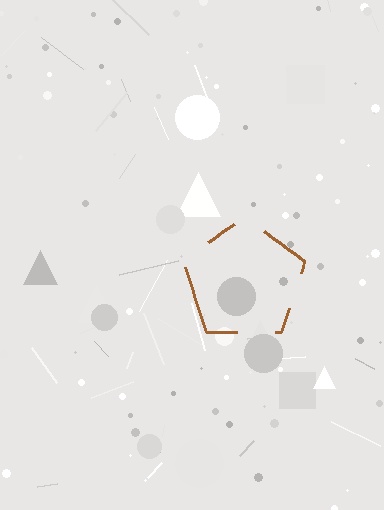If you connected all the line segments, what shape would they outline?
They would outline a pentagon.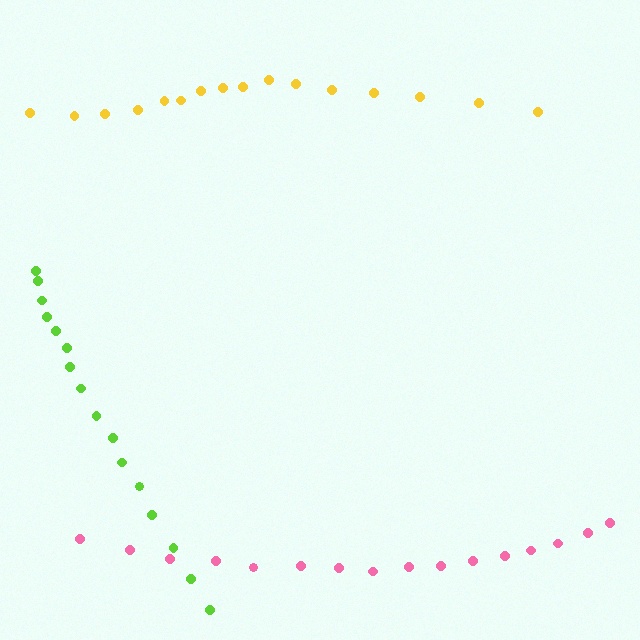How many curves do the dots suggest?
There are 3 distinct paths.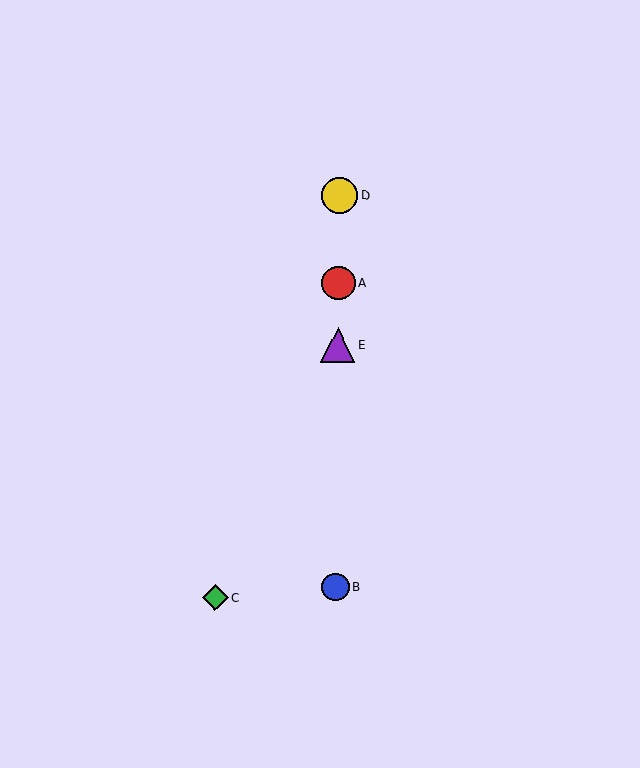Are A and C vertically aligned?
No, A is at x≈339 and C is at x≈215.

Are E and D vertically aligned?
Yes, both are at x≈338.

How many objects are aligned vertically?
4 objects (A, B, D, E) are aligned vertically.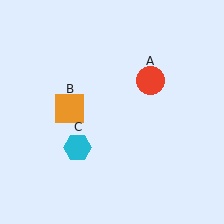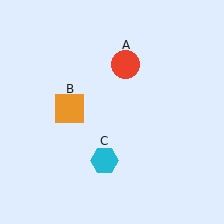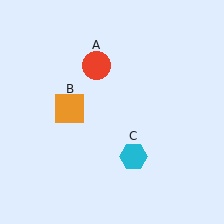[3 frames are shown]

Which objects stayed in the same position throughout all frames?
Orange square (object B) remained stationary.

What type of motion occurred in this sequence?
The red circle (object A), cyan hexagon (object C) rotated counterclockwise around the center of the scene.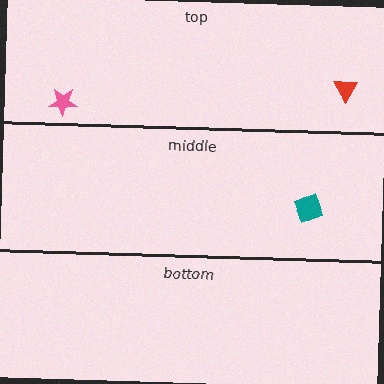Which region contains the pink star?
The top region.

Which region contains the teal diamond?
The middle region.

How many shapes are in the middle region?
1.